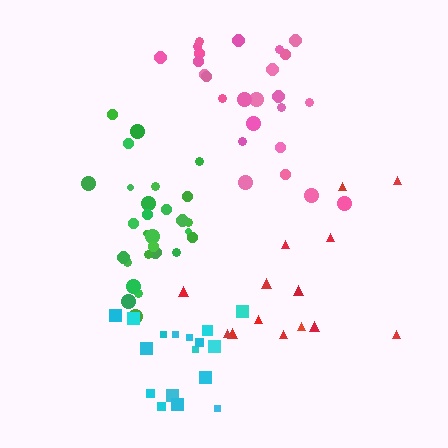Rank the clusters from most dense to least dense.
cyan, green, pink, red.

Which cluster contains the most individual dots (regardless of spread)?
Green (28).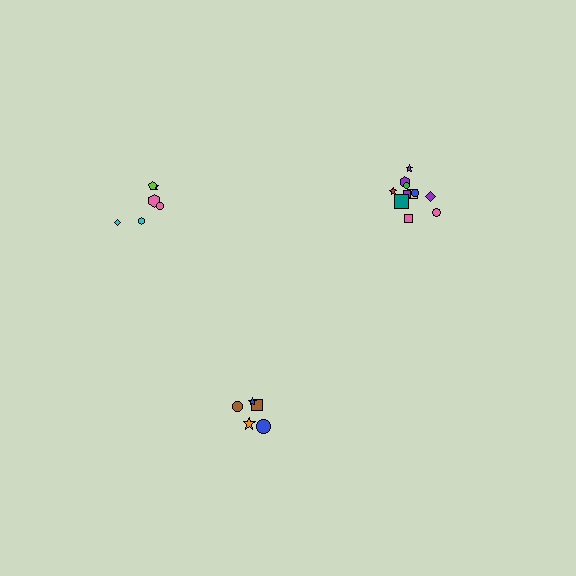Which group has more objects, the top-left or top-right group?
The top-right group.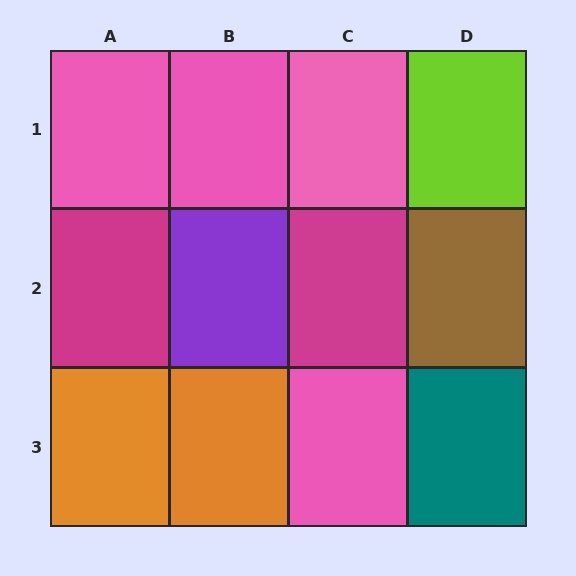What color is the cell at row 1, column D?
Lime.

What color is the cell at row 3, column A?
Orange.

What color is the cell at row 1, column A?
Pink.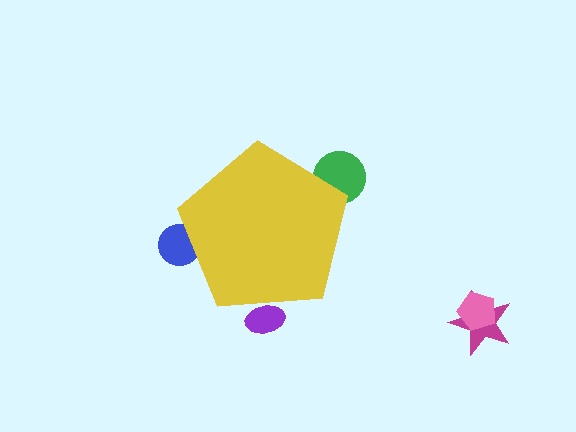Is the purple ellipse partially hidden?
Yes, the purple ellipse is partially hidden behind the yellow pentagon.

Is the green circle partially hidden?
Yes, the green circle is partially hidden behind the yellow pentagon.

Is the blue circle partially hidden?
Yes, the blue circle is partially hidden behind the yellow pentagon.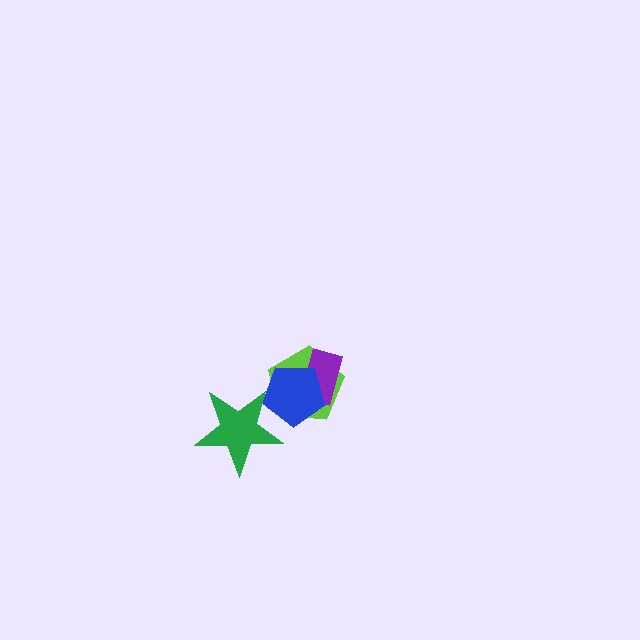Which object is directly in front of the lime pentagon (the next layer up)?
The purple rectangle is directly in front of the lime pentagon.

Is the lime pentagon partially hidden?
Yes, it is partially covered by another shape.